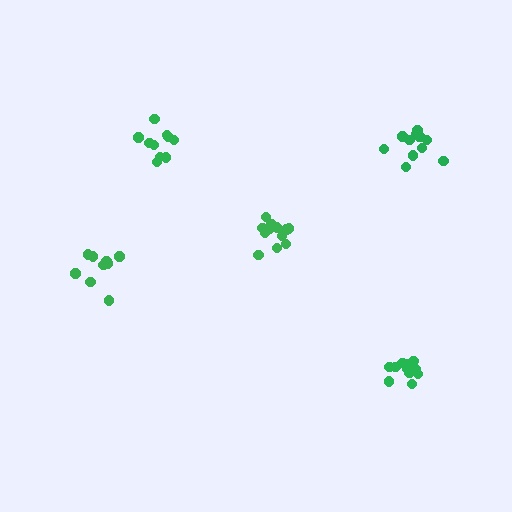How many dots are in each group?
Group 1: 11 dots, Group 2: 14 dots, Group 3: 11 dots, Group 4: 10 dots, Group 5: 10 dots (56 total).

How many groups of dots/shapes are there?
There are 5 groups.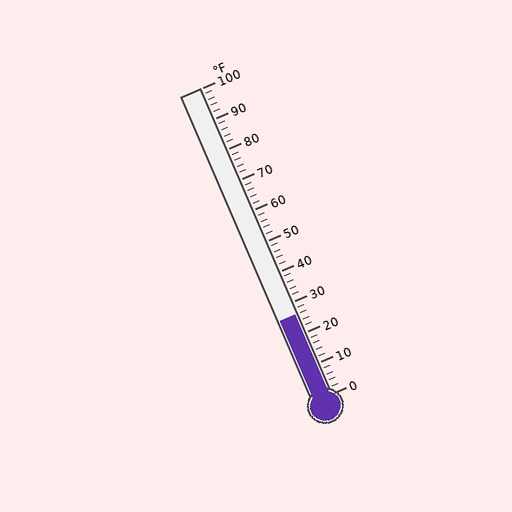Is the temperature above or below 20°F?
The temperature is above 20°F.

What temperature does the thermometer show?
The thermometer shows approximately 26°F.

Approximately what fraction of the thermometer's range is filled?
The thermometer is filled to approximately 25% of its range.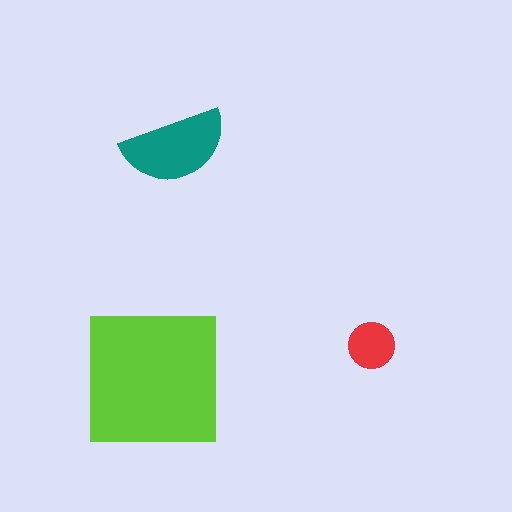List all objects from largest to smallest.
The lime square, the teal semicircle, the red circle.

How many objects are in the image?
There are 3 objects in the image.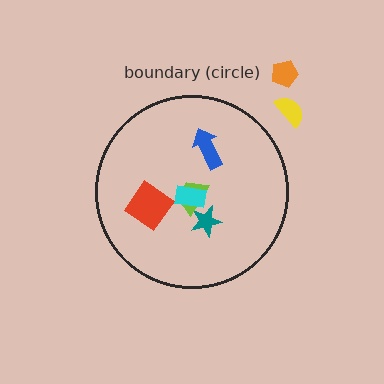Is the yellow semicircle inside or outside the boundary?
Outside.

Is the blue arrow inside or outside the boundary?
Inside.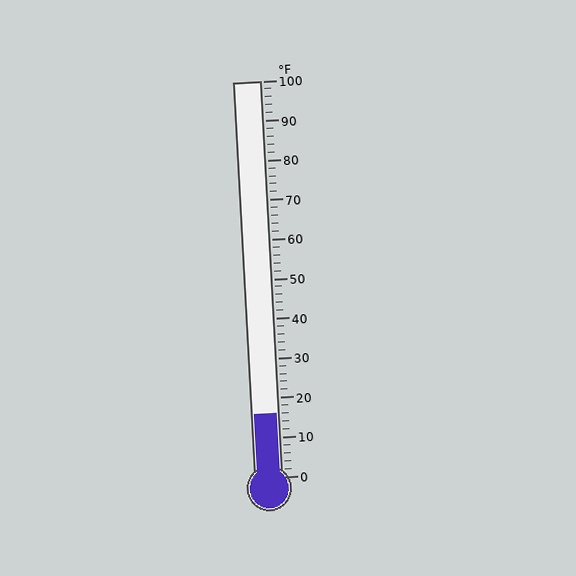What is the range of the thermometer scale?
The thermometer scale ranges from 0°F to 100°F.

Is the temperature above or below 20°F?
The temperature is below 20°F.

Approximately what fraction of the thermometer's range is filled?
The thermometer is filled to approximately 15% of its range.